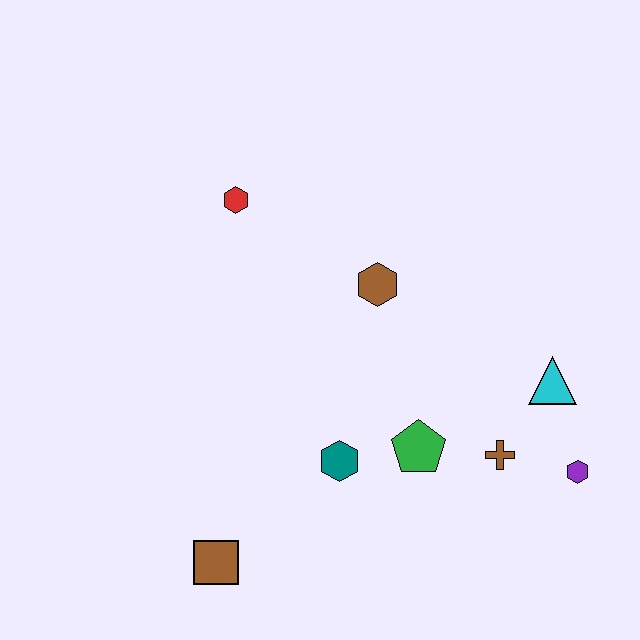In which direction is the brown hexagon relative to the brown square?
The brown hexagon is above the brown square.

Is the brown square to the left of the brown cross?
Yes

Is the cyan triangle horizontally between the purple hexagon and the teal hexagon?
Yes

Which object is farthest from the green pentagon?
The red hexagon is farthest from the green pentagon.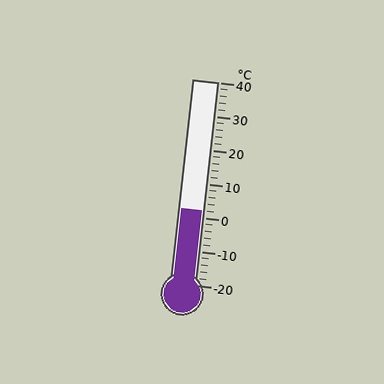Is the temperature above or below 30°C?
The temperature is below 30°C.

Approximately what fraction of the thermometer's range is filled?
The thermometer is filled to approximately 35% of its range.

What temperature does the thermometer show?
The thermometer shows approximately 2°C.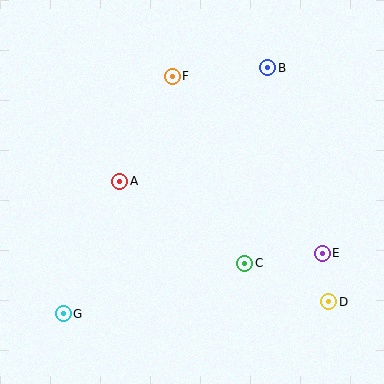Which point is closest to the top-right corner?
Point B is closest to the top-right corner.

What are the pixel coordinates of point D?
Point D is at (329, 302).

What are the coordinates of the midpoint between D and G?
The midpoint between D and G is at (196, 308).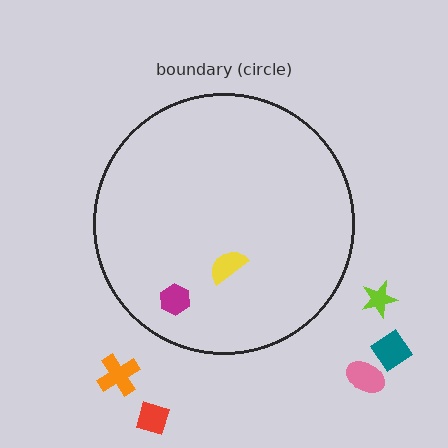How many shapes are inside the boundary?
2 inside, 5 outside.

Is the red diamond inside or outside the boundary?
Outside.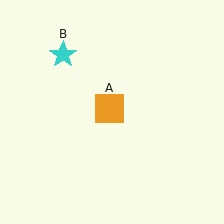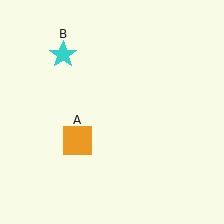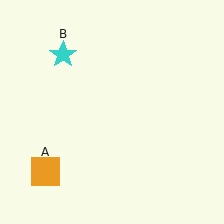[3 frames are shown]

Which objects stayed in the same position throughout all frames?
Cyan star (object B) remained stationary.